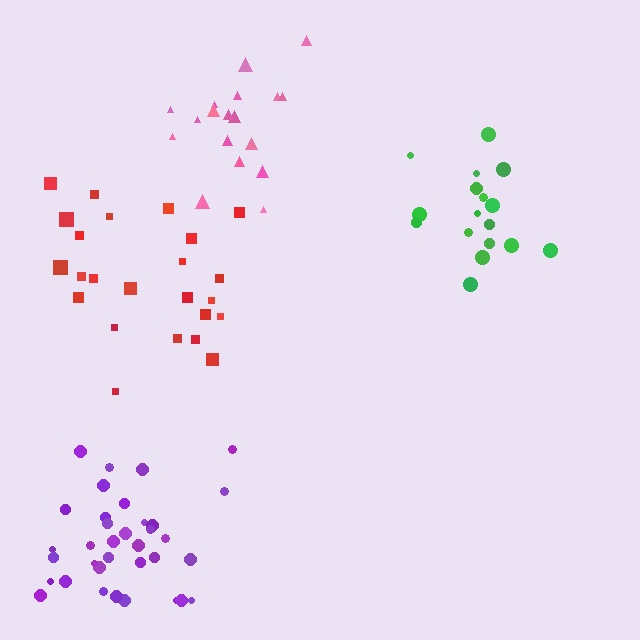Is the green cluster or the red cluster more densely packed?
Green.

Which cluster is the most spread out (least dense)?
Red.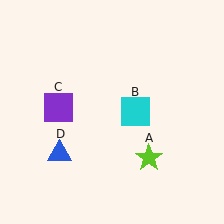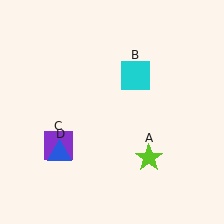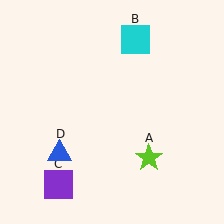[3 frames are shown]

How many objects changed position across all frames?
2 objects changed position: cyan square (object B), purple square (object C).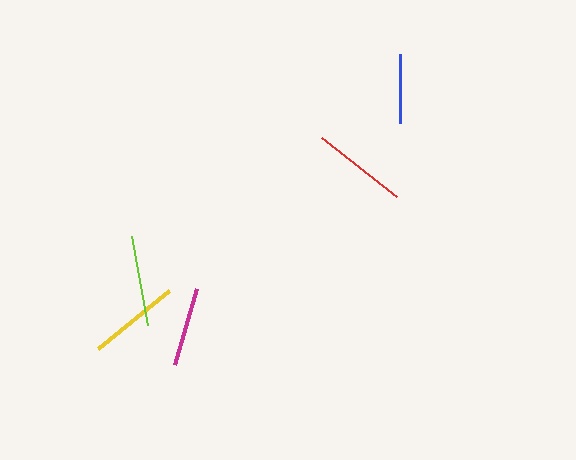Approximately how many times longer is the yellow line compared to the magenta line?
The yellow line is approximately 1.2 times the length of the magenta line.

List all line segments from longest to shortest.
From longest to shortest: red, yellow, lime, magenta, blue.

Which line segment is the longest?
The red line is the longest at approximately 96 pixels.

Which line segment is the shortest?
The blue line is the shortest at approximately 69 pixels.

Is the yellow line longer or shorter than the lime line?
The yellow line is longer than the lime line.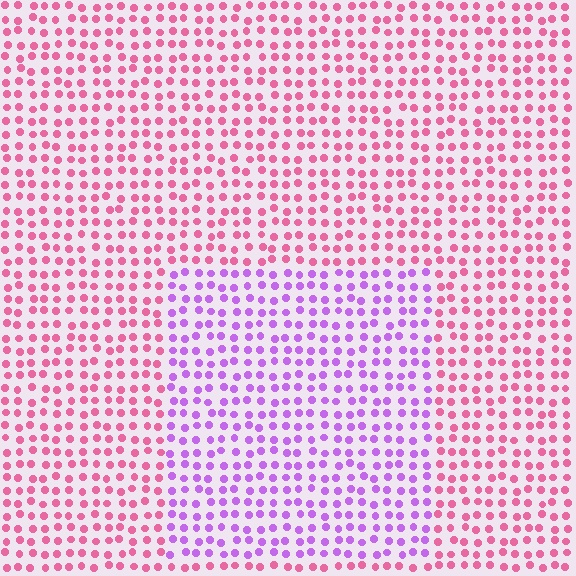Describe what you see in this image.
The image is filled with small pink elements in a uniform arrangement. A rectangle-shaped region is visible where the elements are tinted to a slightly different hue, forming a subtle color boundary.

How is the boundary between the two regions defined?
The boundary is defined purely by a slight shift in hue (about 51 degrees). Spacing, size, and orientation are identical on both sides.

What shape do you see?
I see a rectangle.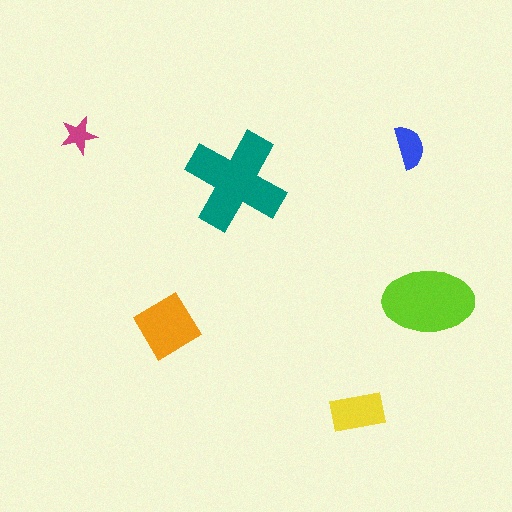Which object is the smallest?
The magenta star.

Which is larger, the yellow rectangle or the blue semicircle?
The yellow rectangle.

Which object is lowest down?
The yellow rectangle is bottommost.